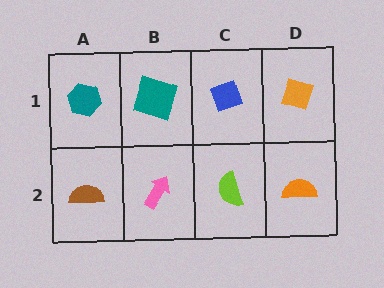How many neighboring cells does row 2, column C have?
3.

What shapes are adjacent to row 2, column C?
A blue diamond (row 1, column C), a pink arrow (row 2, column B), an orange semicircle (row 2, column D).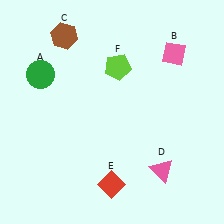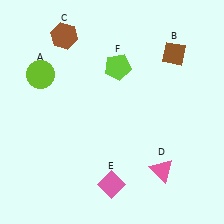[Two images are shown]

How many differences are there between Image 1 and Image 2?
There are 3 differences between the two images.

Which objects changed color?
A changed from green to lime. B changed from pink to brown. E changed from red to pink.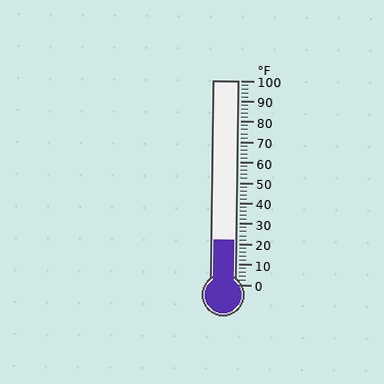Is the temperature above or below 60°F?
The temperature is below 60°F.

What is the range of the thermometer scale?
The thermometer scale ranges from 0°F to 100°F.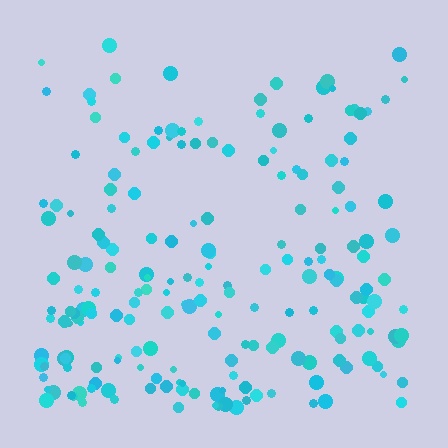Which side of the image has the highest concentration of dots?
The bottom.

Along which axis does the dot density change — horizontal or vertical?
Vertical.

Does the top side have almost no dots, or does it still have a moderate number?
Still a moderate number, just noticeably fewer than the bottom.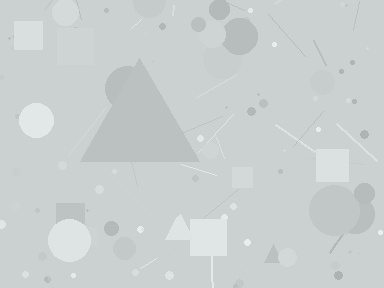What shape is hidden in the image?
A triangle is hidden in the image.